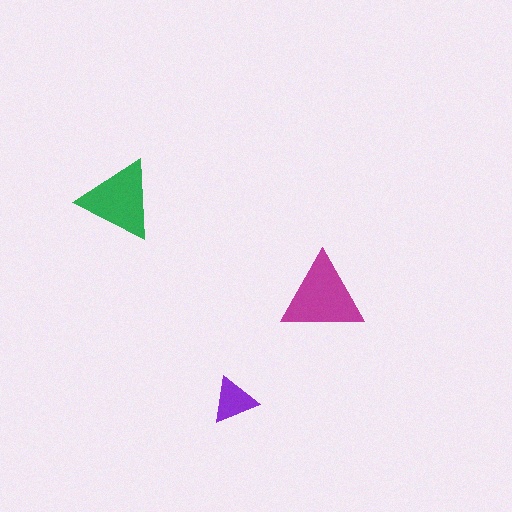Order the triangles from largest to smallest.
the magenta one, the green one, the purple one.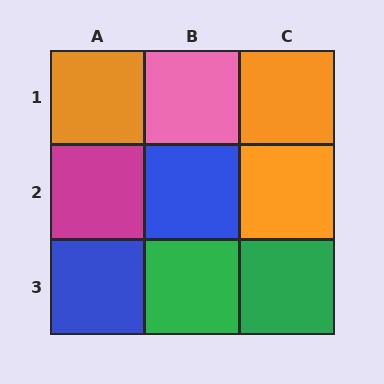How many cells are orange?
3 cells are orange.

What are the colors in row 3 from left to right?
Blue, green, green.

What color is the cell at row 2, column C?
Orange.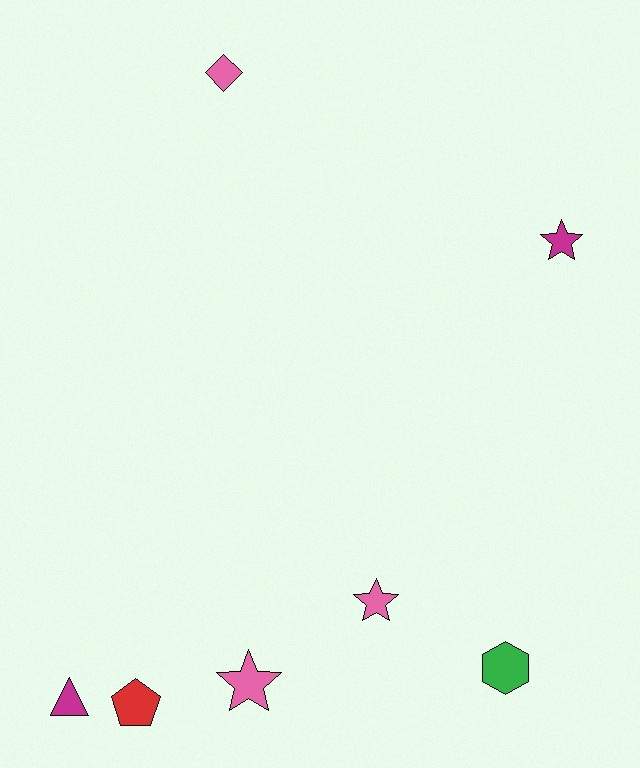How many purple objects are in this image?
There are no purple objects.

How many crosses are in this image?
There are no crosses.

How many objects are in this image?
There are 7 objects.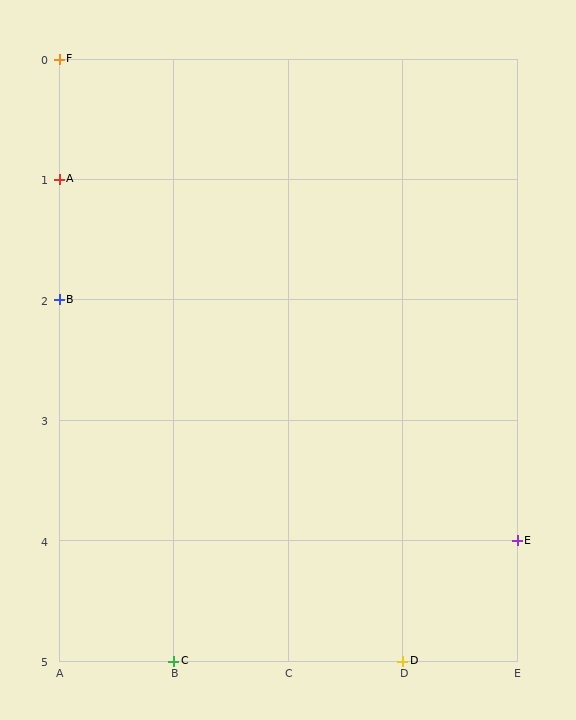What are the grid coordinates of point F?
Point F is at grid coordinates (A, 0).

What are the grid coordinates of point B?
Point B is at grid coordinates (A, 2).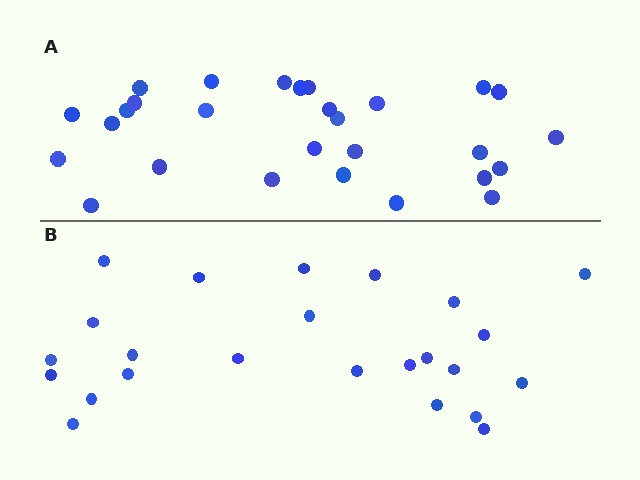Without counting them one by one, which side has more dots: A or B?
Region A (the top region) has more dots.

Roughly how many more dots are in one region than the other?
Region A has about 4 more dots than region B.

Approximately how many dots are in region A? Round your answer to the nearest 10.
About 30 dots. (The exact count is 28, which rounds to 30.)